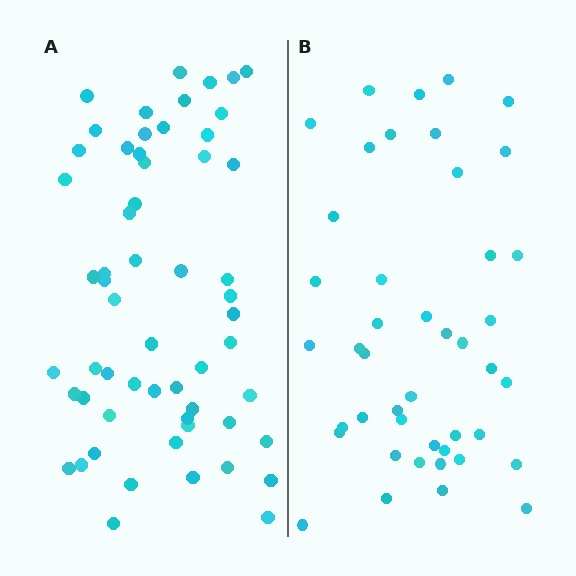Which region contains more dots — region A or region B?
Region A (the left region) has more dots.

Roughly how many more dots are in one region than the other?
Region A has approximately 15 more dots than region B.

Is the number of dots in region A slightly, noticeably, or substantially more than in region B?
Region A has noticeably more, but not dramatically so. The ratio is roughly 1.3 to 1.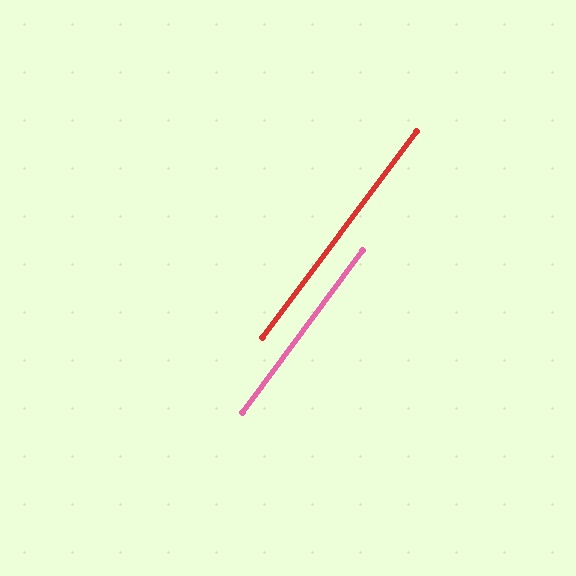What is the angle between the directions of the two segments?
Approximately 0 degrees.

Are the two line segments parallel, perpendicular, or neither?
Parallel — their directions differ by only 0.2°.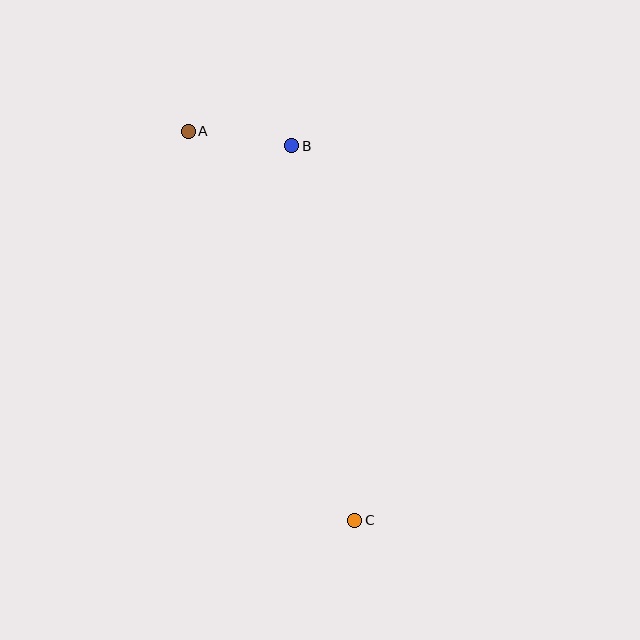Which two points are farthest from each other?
Points A and C are farthest from each other.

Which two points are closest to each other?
Points A and B are closest to each other.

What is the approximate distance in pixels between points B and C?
The distance between B and C is approximately 380 pixels.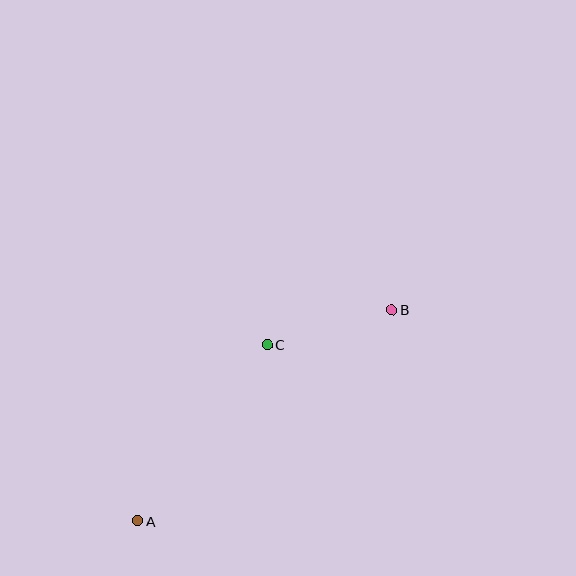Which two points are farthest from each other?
Points A and B are farthest from each other.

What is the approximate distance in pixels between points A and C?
The distance between A and C is approximately 219 pixels.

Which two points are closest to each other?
Points B and C are closest to each other.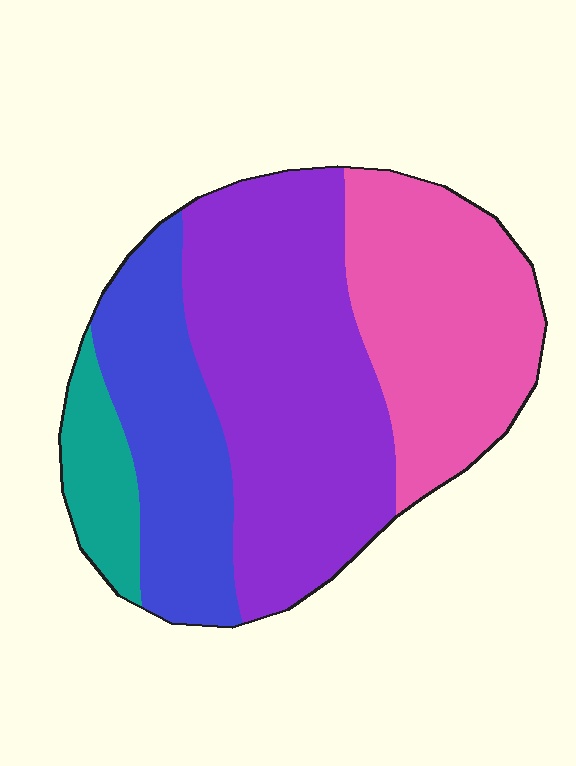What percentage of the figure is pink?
Pink takes up between a sixth and a third of the figure.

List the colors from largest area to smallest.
From largest to smallest: purple, pink, blue, teal.